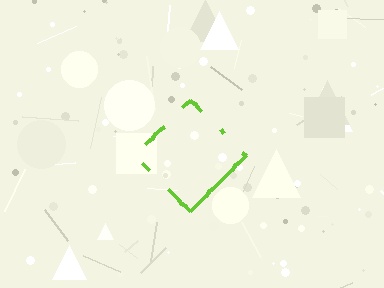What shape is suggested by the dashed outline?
The dashed outline suggests a diamond.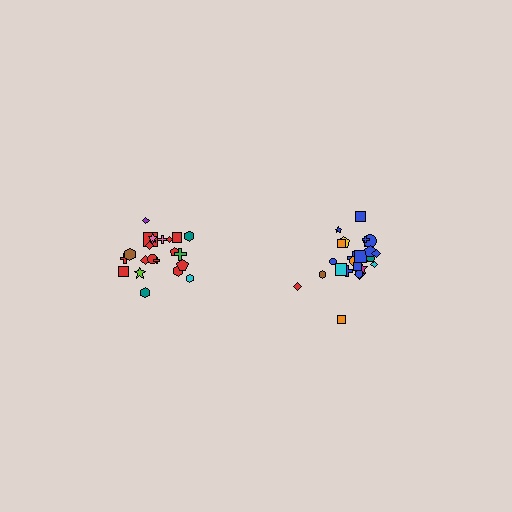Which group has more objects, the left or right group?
The right group.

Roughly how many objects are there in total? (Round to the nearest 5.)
Roughly 45 objects in total.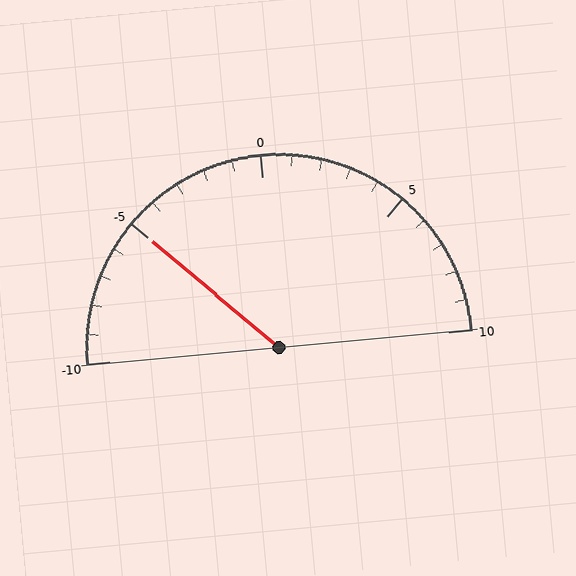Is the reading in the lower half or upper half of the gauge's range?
The reading is in the lower half of the range (-10 to 10).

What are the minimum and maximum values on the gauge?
The gauge ranges from -10 to 10.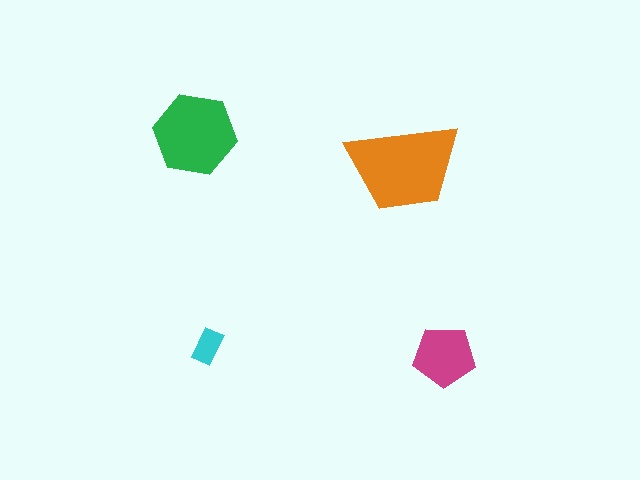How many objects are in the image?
There are 4 objects in the image.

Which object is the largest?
The orange trapezoid.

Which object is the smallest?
The cyan rectangle.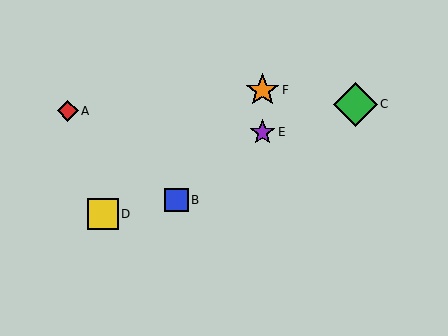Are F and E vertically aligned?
Yes, both are at x≈263.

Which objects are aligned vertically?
Objects E, F are aligned vertically.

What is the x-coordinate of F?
Object F is at x≈263.